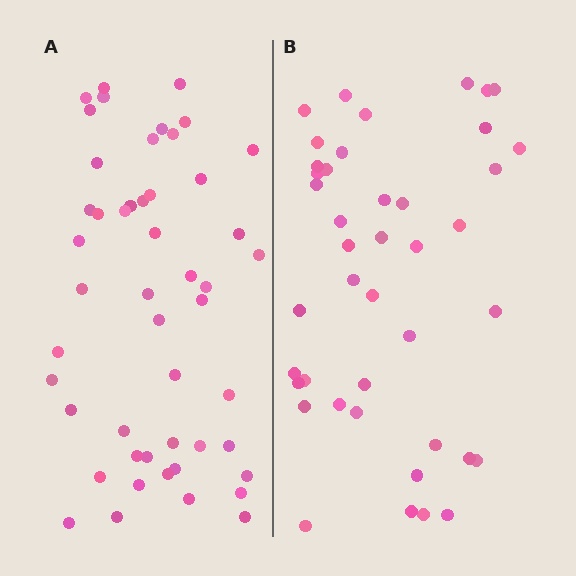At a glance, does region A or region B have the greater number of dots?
Region A (the left region) has more dots.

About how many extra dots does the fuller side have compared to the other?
Region A has roughly 8 or so more dots than region B.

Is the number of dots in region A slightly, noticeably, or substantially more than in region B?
Region A has only slightly more — the two regions are fairly close. The ratio is roughly 1.2 to 1.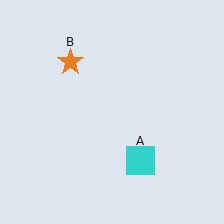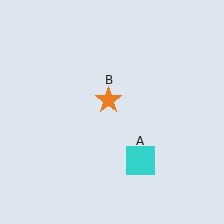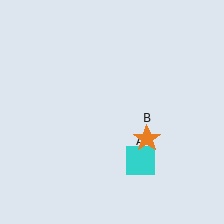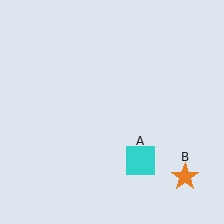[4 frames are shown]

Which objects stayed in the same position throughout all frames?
Cyan square (object A) remained stationary.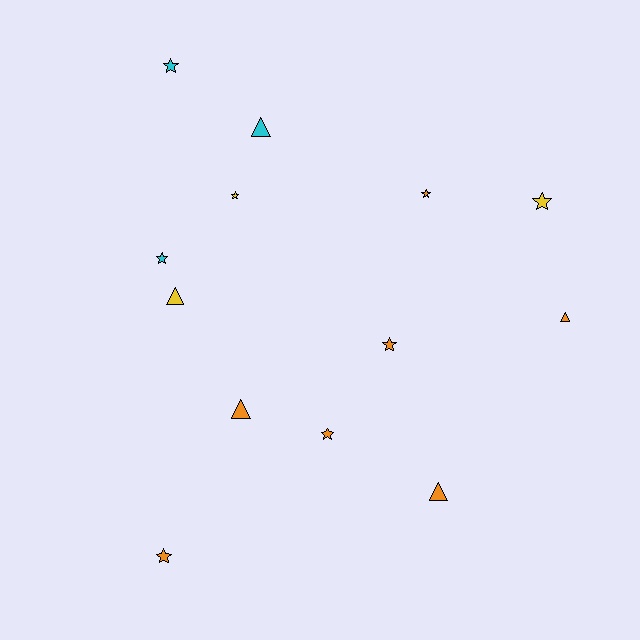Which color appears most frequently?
Orange, with 7 objects.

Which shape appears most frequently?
Star, with 8 objects.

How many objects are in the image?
There are 13 objects.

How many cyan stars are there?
There are 2 cyan stars.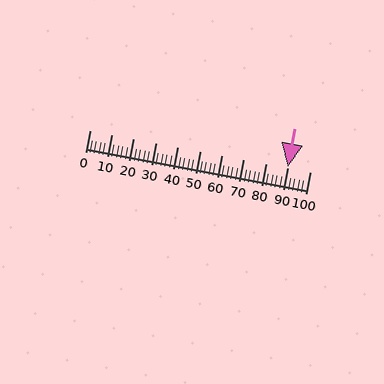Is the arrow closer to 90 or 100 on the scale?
The arrow is closer to 90.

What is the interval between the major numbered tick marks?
The major tick marks are spaced 10 units apart.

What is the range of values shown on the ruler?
The ruler shows values from 0 to 100.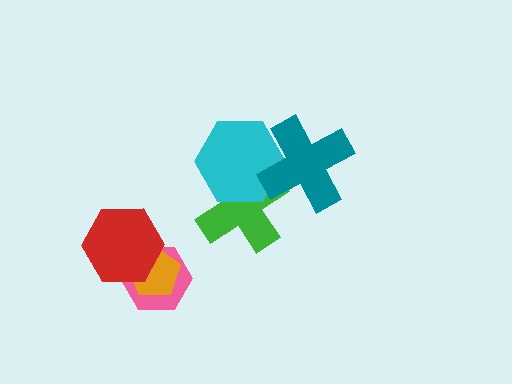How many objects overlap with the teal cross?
2 objects overlap with the teal cross.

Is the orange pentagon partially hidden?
Yes, it is partially covered by another shape.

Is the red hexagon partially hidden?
No, no other shape covers it.